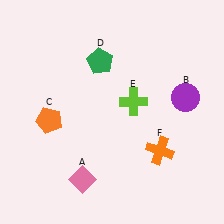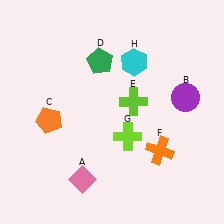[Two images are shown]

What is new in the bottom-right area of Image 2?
A lime cross (G) was added in the bottom-right area of Image 2.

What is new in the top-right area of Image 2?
A cyan hexagon (H) was added in the top-right area of Image 2.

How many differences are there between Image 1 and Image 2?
There are 2 differences between the two images.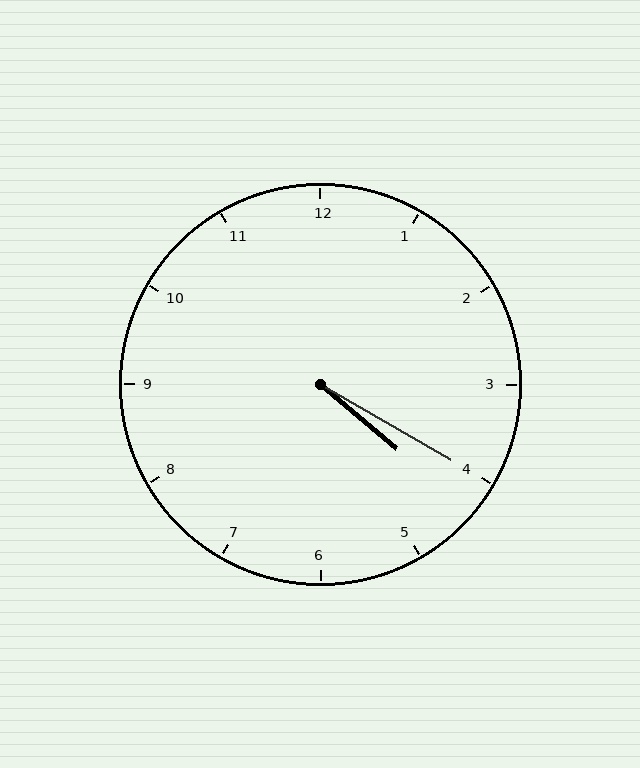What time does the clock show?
4:20.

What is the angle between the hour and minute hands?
Approximately 10 degrees.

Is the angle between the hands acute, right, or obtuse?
It is acute.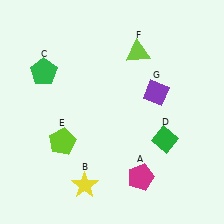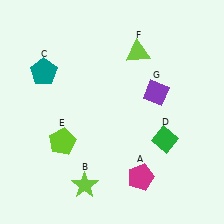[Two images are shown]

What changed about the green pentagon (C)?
In Image 1, C is green. In Image 2, it changed to teal.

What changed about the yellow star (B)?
In Image 1, B is yellow. In Image 2, it changed to lime.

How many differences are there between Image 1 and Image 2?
There are 2 differences between the two images.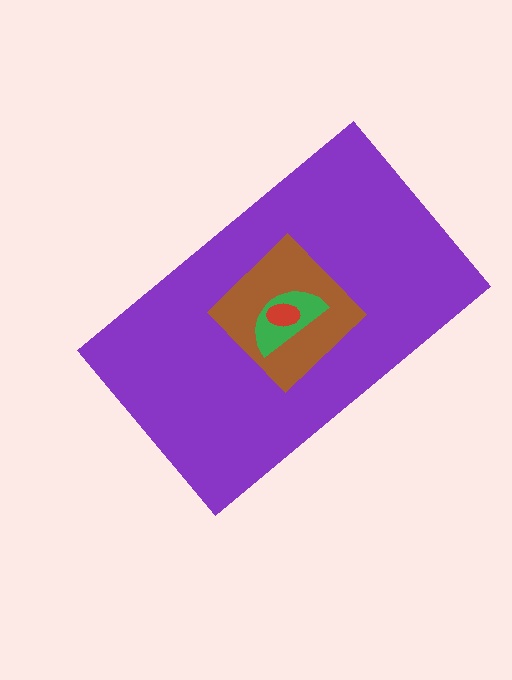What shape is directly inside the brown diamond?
The green semicircle.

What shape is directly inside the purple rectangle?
The brown diamond.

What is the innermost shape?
The red ellipse.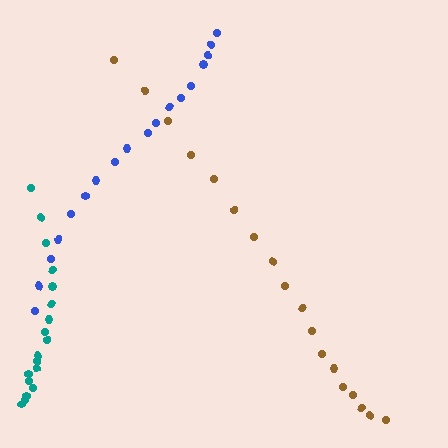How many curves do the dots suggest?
There are 3 distinct paths.